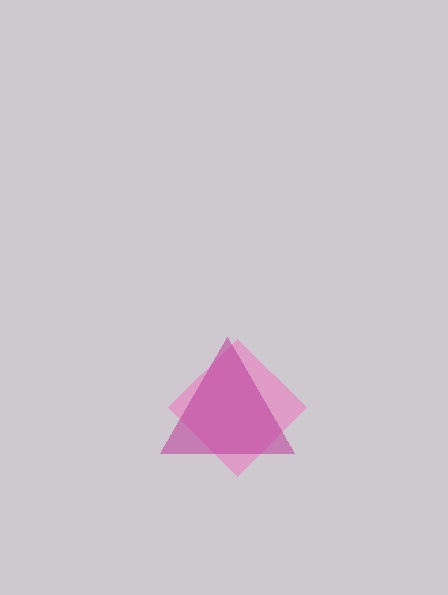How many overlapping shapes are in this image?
There are 2 overlapping shapes in the image.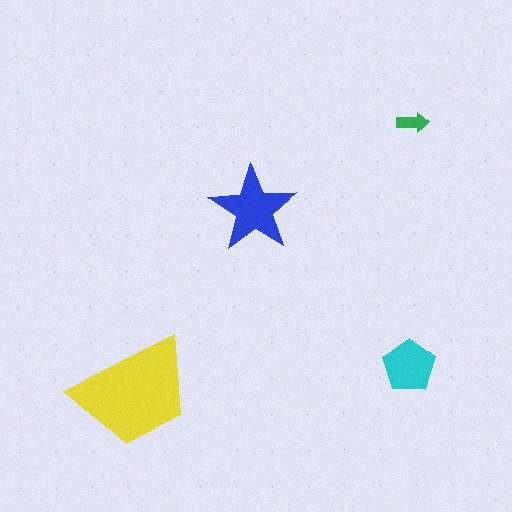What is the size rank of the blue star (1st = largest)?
2nd.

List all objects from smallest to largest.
The green arrow, the cyan pentagon, the blue star, the yellow trapezoid.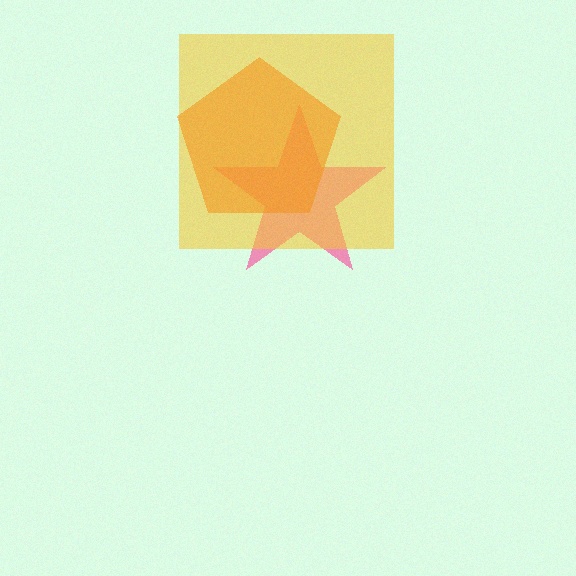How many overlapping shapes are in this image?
There are 3 overlapping shapes in the image.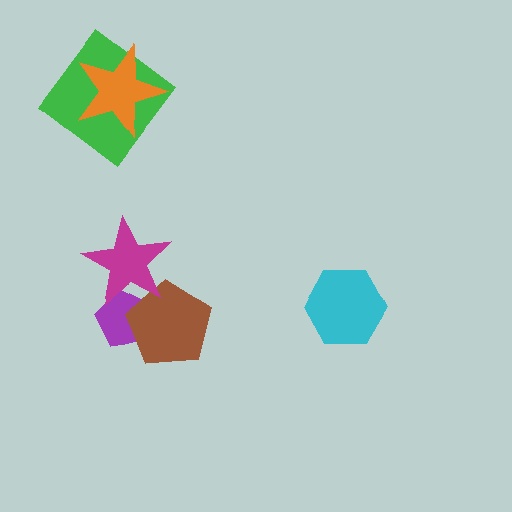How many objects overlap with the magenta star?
2 objects overlap with the magenta star.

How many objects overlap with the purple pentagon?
2 objects overlap with the purple pentagon.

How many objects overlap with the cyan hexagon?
0 objects overlap with the cyan hexagon.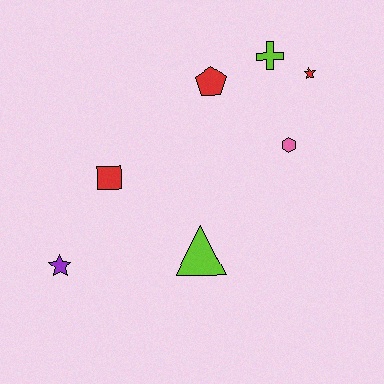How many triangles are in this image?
There is 1 triangle.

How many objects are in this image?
There are 7 objects.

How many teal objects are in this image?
There are no teal objects.